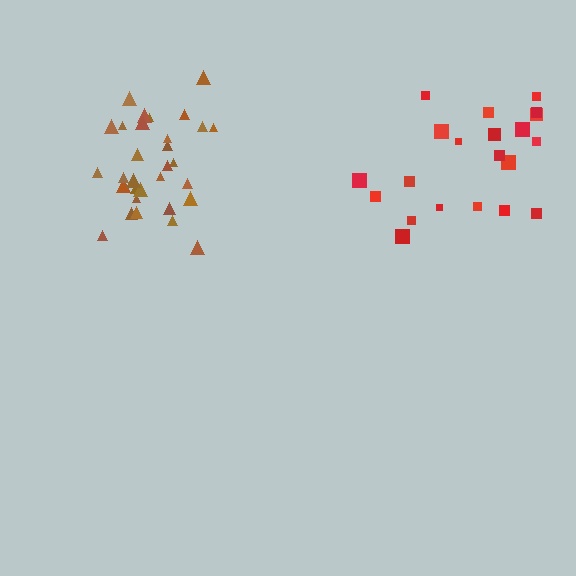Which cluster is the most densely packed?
Brown.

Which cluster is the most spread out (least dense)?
Red.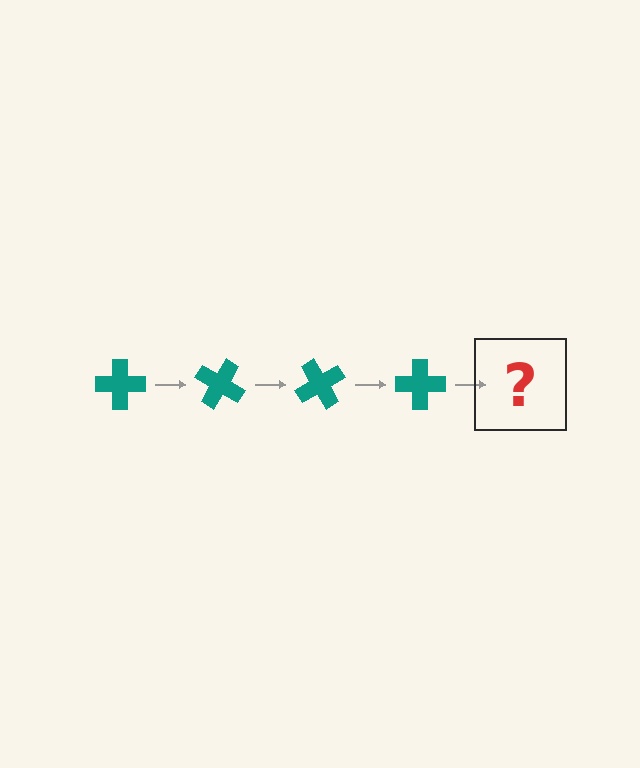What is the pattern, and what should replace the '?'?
The pattern is that the cross rotates 30 degrees each step. The '?' should be a teal cross rotated 120 degrees.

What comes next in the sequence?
The next element should be a teal cross rotated 120 degrees.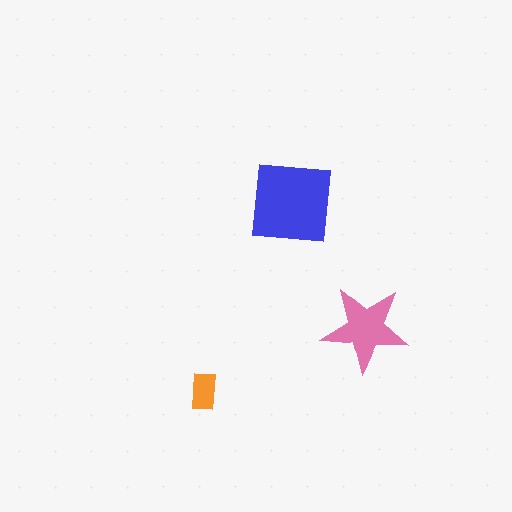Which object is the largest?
The blue square.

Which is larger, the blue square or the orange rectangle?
The blue square.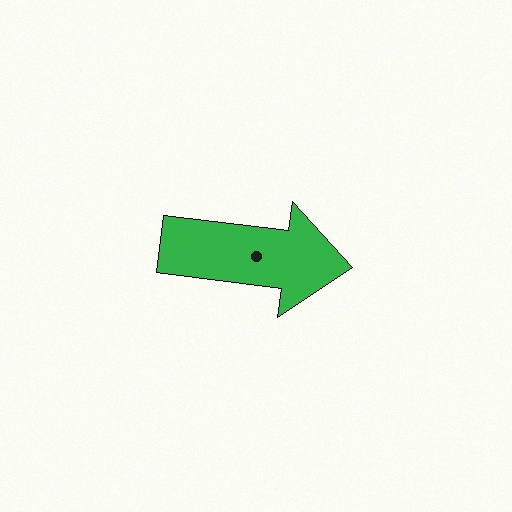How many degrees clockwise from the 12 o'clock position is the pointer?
Approximately 97 degrees.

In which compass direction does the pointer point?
East.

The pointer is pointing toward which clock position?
Roughly 3 o'clock.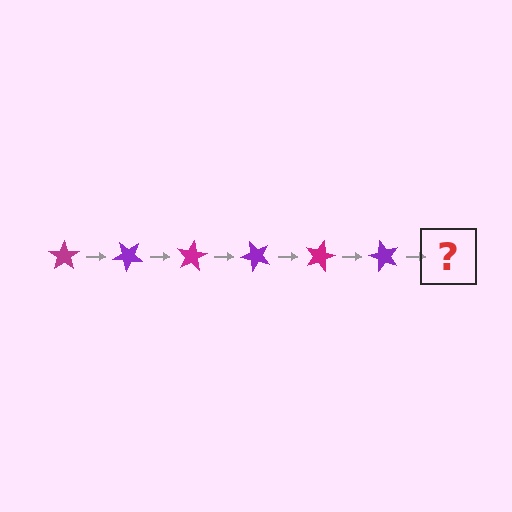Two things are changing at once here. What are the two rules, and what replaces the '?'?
The two rules are that it rotates 40 degrees each step and the color cycles through magenta and purple. The '?' should be a magenta star, rotated 240 degrees from the start.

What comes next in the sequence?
The next element should be a magenta star, rotated 240 degrees from the start.